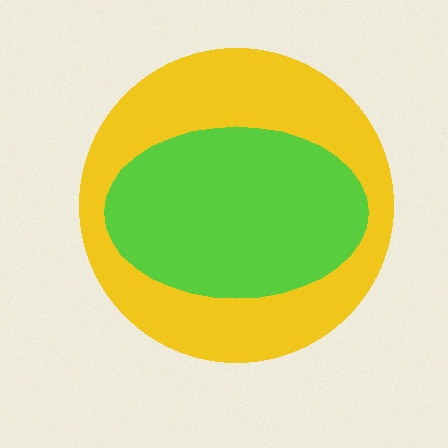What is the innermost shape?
The lime ellipse.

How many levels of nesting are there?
2.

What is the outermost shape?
The yellow circle.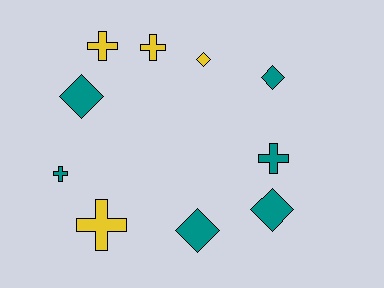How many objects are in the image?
There are 10 objects.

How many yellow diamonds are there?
There is 1 yellow diamond.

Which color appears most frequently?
Teal, with 6 objects.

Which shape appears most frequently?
Cross, with 5 objects.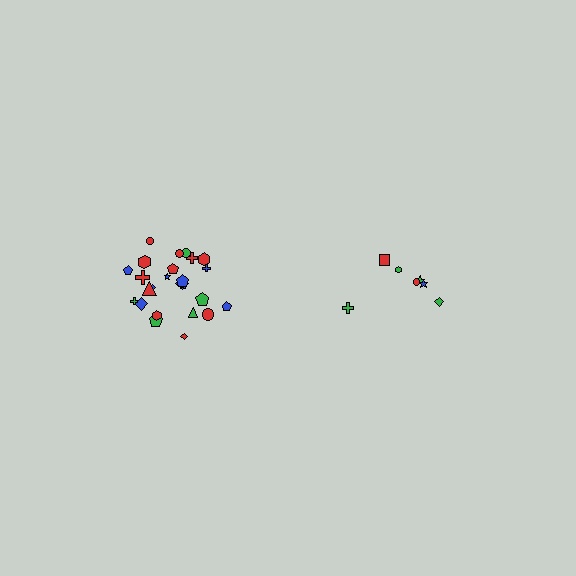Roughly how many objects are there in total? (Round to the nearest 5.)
Roughly 30 objects in total.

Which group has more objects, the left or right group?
The left group.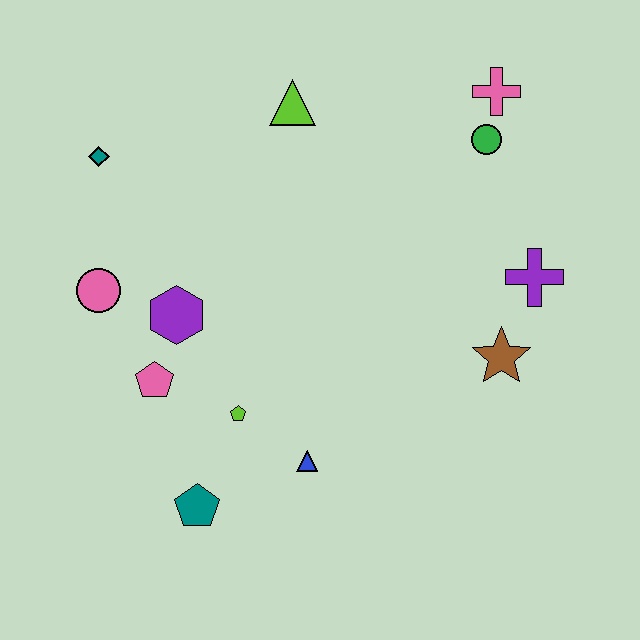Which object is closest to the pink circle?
The purple hexagon is closest to the pink circle.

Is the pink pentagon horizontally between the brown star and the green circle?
No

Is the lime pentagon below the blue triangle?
No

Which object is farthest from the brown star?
The teal diamond is farthest from the brown star.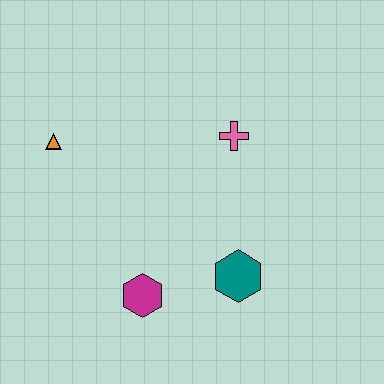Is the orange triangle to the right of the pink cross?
No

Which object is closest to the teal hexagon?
The magenta hexagon is closest to the teal hexagon.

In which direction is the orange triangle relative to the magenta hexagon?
The orange triangle is above the magenta hexagon.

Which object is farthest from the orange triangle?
The teal hexagon is farthest from the orange triangle.